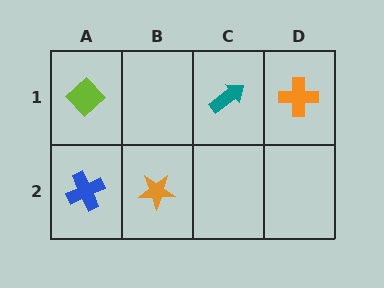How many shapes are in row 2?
2 shapes.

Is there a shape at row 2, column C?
No, that cell is empty.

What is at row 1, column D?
An orange cross.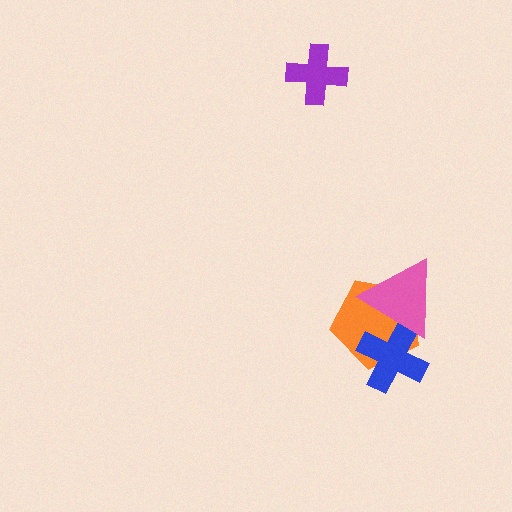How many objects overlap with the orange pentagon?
2 objects overlap with the orange pentagon.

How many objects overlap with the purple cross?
0 objects overlap with the purple cross.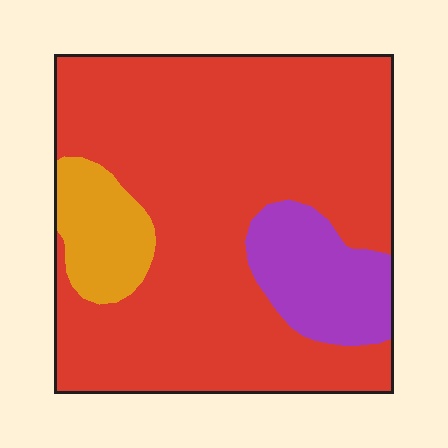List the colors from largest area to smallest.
From largest to smallest: red, purple, orange.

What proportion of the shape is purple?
Purple covers around 15% of the shape.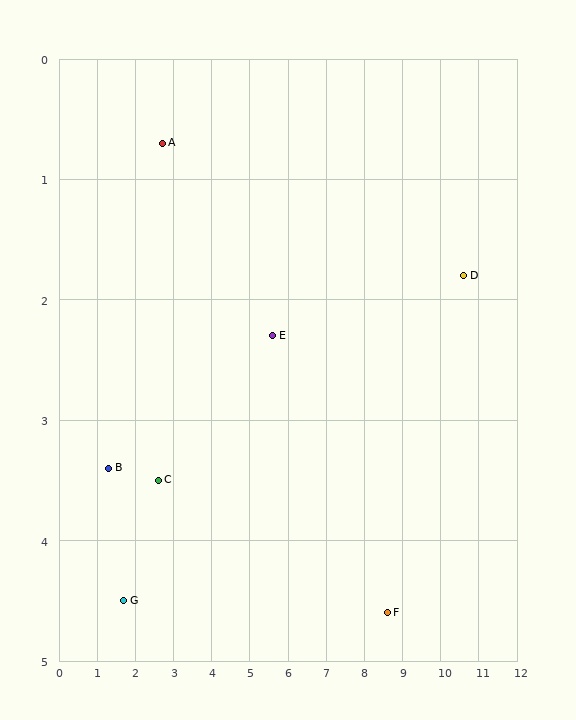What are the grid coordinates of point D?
Point D is at approximately (10.6, 1.8).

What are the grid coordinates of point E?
Point E is at approximately (5.6, 2.3).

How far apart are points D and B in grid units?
Points D and B are about 9.4 grid units apart.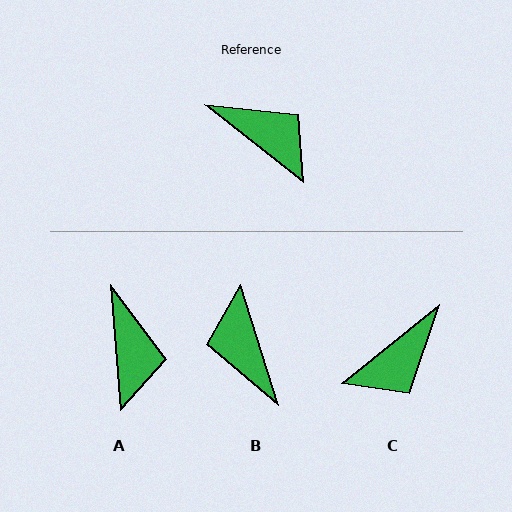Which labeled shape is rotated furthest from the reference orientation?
B, about 146 degrees away.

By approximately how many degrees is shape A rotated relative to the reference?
Approximately 47 degrees clockwise.